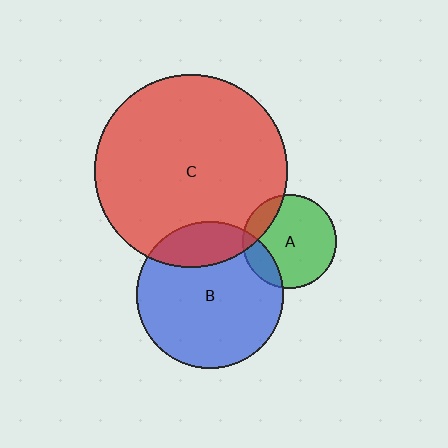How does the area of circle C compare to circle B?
Approximately 1.7 times.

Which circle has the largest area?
Circle C (red).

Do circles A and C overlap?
Yes.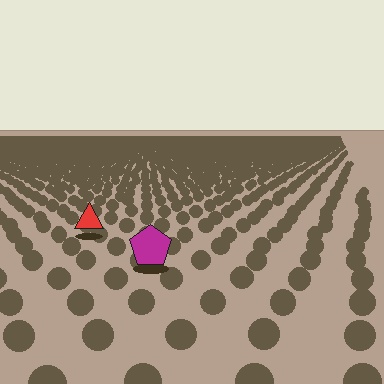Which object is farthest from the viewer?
The red triangle is farthest from the viewer. It appears smaller and the ground texture around it is denser.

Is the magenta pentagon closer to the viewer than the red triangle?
Yes. The magenta pentagon is closer — you can tell from the texture gradient: the ground texture is coarser near it.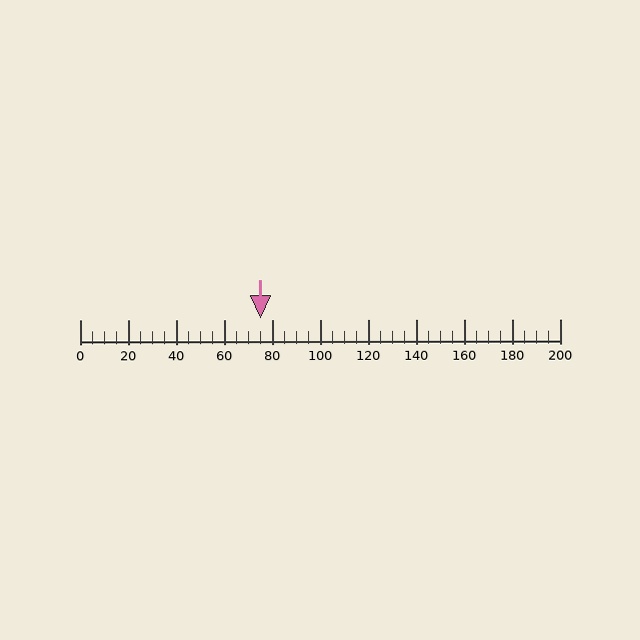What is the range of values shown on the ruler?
The ruler shows values from 0 to 200.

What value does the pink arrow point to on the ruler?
The pink arrow points to approximately 75.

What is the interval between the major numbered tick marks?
The major tick marks are spaced 20 units apart.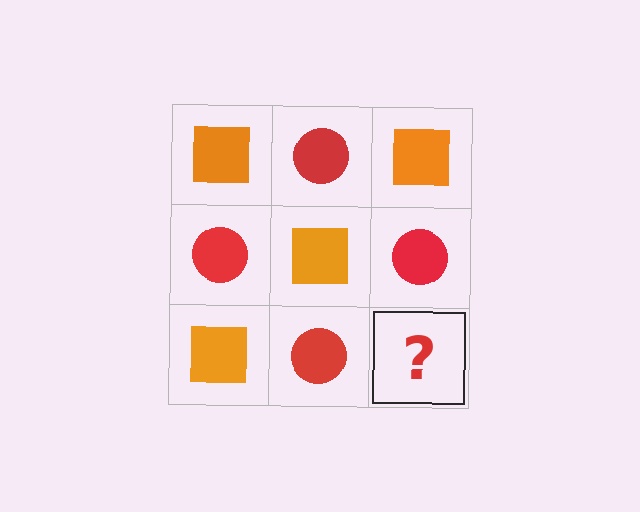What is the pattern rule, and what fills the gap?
The rule is that it alternates orange square and red circle in a checkerboard pattern. The gap should be filled with an orange square.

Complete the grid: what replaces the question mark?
The question mark should be replaced with an orange square.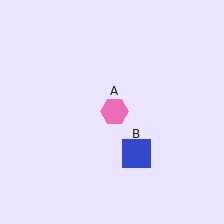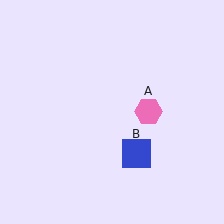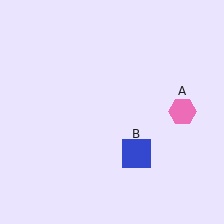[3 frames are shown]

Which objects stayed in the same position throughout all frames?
Blue square (object B) remained stationary.